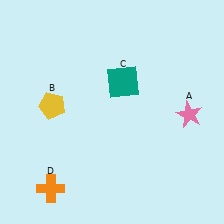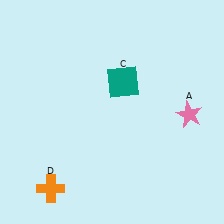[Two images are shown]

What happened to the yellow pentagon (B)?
The yellow pentagon (B) was removed in Image 2. It was in the top-left area of Image 1.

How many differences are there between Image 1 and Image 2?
There is 1 difference between the two images.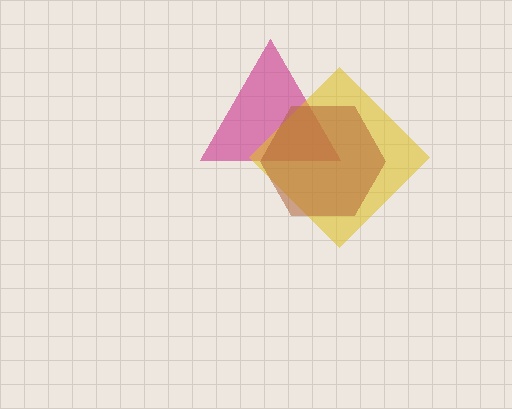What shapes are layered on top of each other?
The layered shapes are: a magenta triangle, a yellow diamond, a brown hexagon.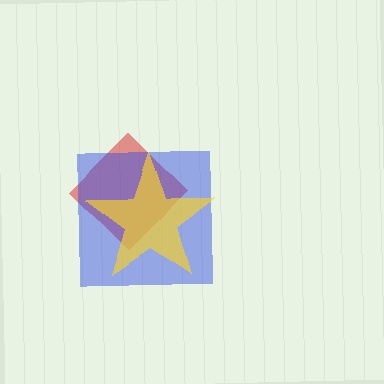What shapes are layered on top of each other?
The layered shapes are: a red diamond, a blue square, a yellow star.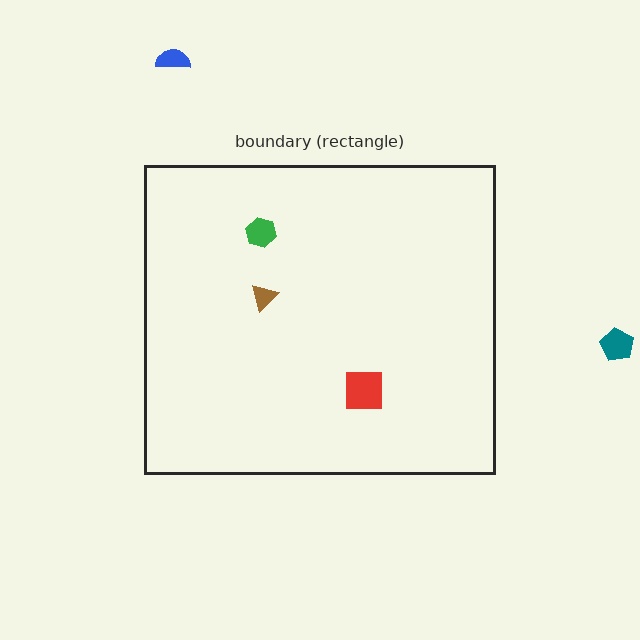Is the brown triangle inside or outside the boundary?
Inside.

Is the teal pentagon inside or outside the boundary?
Outside.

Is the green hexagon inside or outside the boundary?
Inside.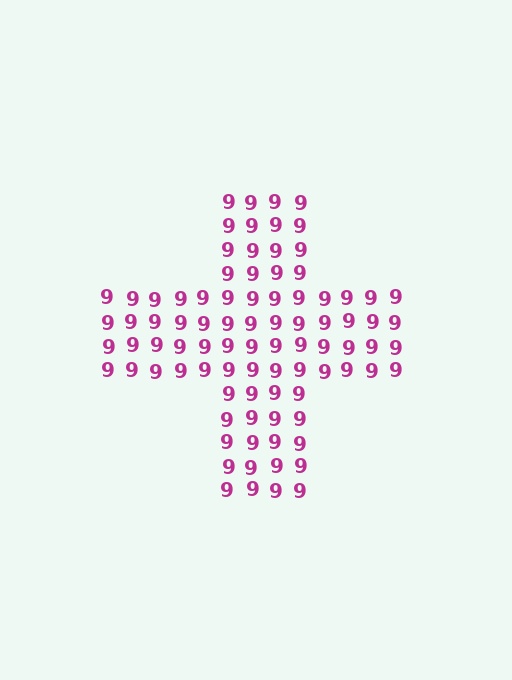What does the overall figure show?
The overall figure shows a cross.